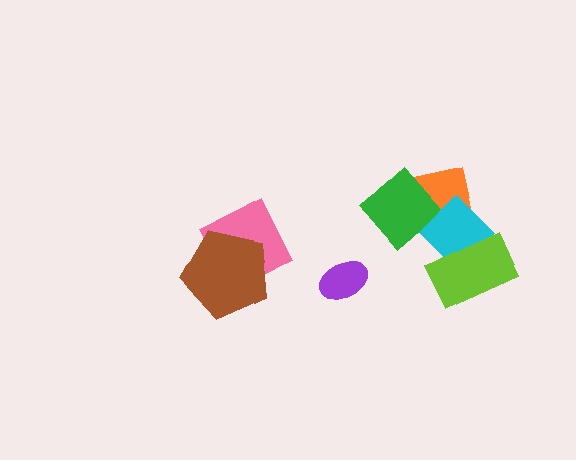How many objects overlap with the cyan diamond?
3 objects overlap with the cyan diamond.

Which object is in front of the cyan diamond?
The lime rectangle is in front of the cyan diamond.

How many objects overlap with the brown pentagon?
1 object overlaps with the brown pentagon.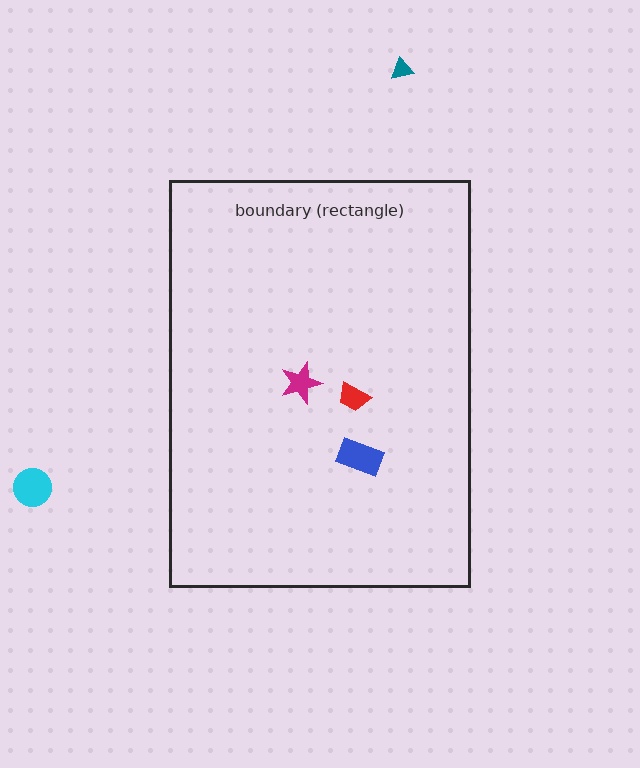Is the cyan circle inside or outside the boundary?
Outside.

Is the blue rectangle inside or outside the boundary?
Inside.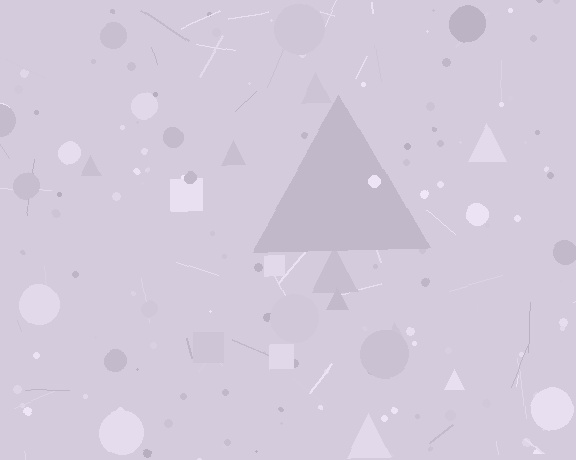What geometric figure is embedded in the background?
A triangle is embedded in the background.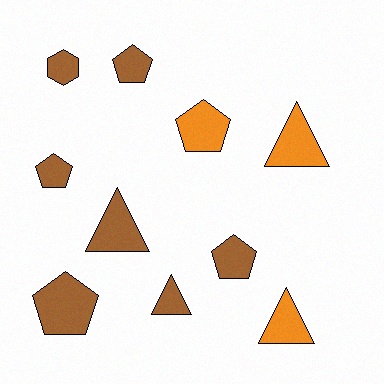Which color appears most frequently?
Brown, with 7 objects.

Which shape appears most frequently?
Pentagon, with 5 objects.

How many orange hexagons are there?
There are no orange hexagons.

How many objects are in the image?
There are 10 objects.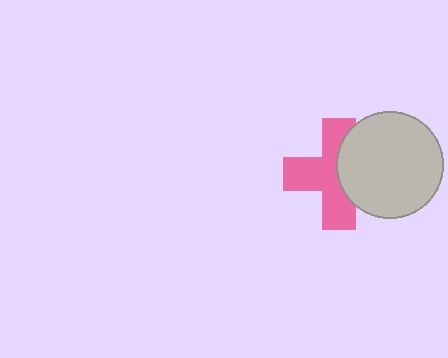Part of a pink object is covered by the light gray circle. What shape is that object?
It is a cross.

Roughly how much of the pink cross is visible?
About half of it is visible (roughly 61%).